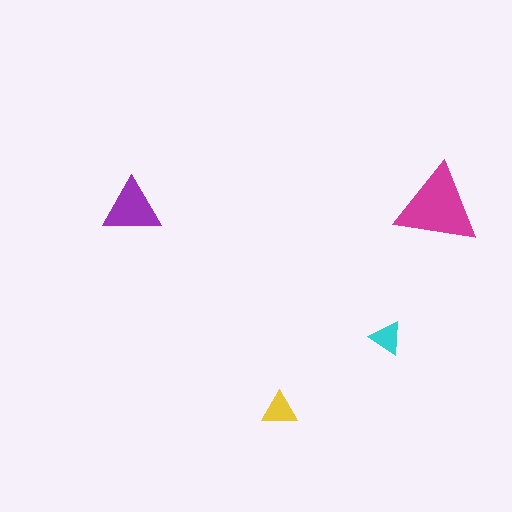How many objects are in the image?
There are 4 objects in the image.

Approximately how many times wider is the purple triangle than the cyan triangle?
About 2 times wider.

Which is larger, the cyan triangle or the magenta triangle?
The magenta one.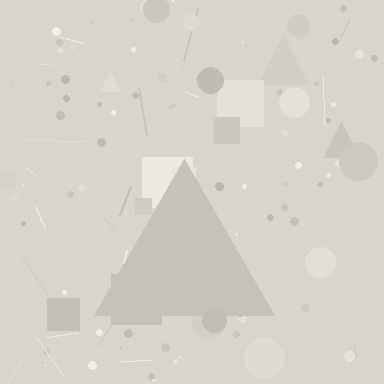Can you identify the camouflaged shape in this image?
The camouflaged shape is a triangle.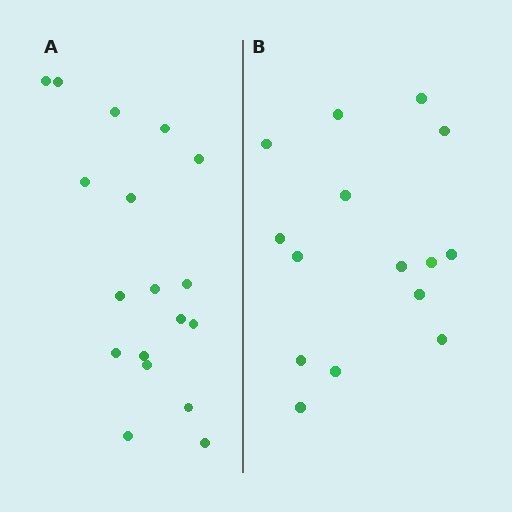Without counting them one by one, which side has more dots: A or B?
Region A (the left region) has more dots.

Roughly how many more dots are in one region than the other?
Region A has just a few more — roughly 2 or 3 more dots than region B.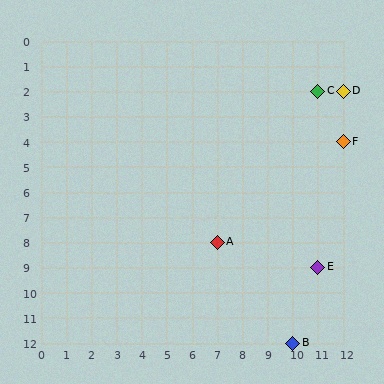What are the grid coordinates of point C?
Point C is at grid coordinates (11, 2).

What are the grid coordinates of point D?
Point D is at grid coordinates (12, 2).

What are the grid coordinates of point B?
Point B is at grid coordinates (10, 12).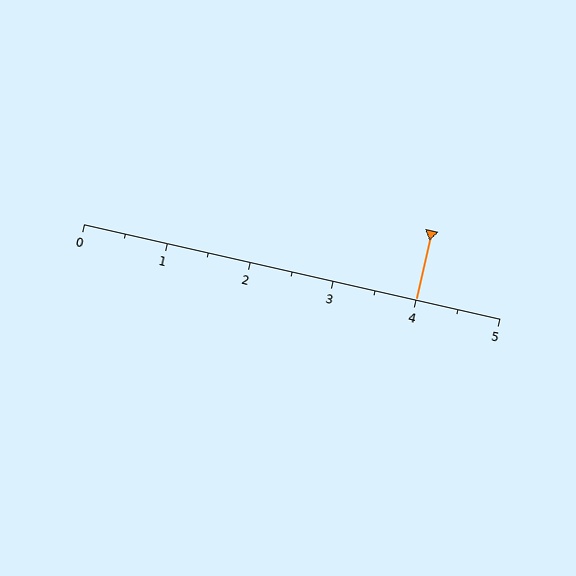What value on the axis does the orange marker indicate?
The marker indicates approximately 4.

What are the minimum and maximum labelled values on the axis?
The axis runs from 0 to 5.